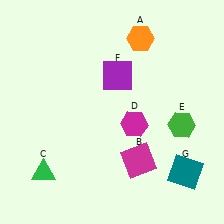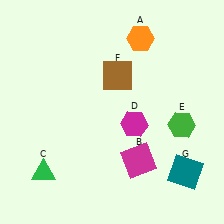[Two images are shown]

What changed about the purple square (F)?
In Image 1, F is purple. In Image 2, it changed to brown.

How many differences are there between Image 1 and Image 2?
There is 1 difference between the two images.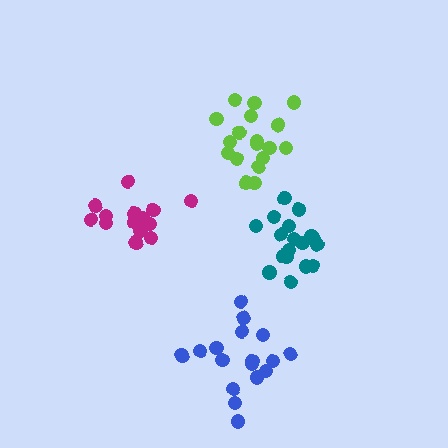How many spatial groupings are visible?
There are 4 spatial groupings.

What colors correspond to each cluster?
The clusters are colored: magenta, teal, blue, lime.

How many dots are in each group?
Group 1: 15 dots, Group 2: 19 dots, Group 3: 17 dots, Group 4: 19 dots (70 total).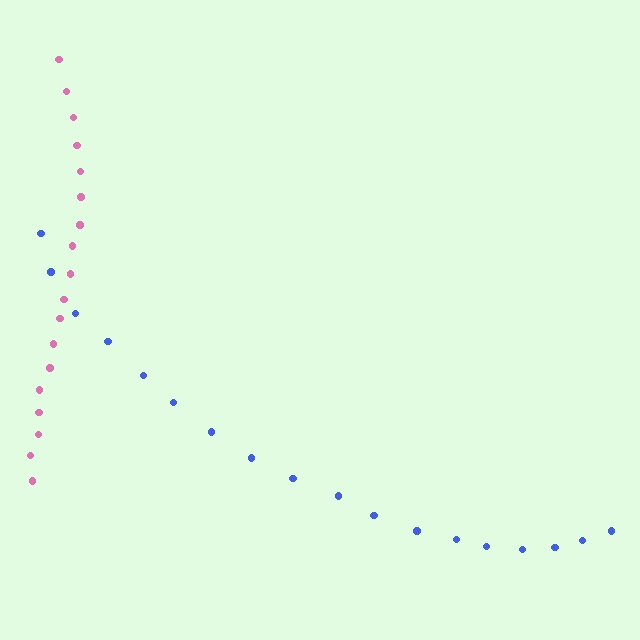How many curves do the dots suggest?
There are 2 distinct paths.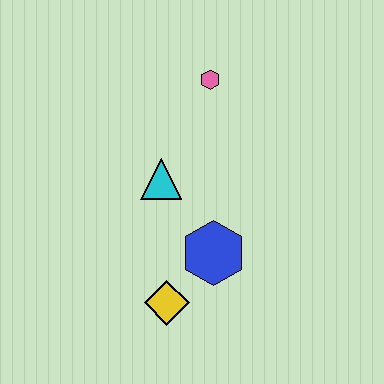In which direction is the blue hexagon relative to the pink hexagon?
The blue hexagon is below the pink hexagon.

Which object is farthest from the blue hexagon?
The pink hexagon is farthest from the blue hexagon.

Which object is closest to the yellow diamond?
The blue hexagon is closest to the yellow diamond.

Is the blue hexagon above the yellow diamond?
Yes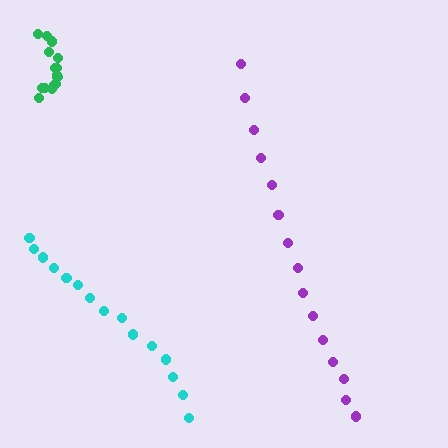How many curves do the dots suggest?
There are 3 distinct paths.